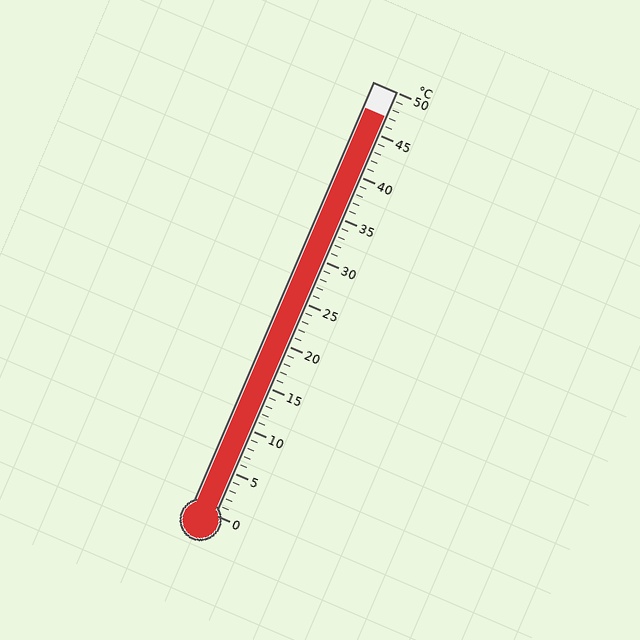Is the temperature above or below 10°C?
The temperature is above 10°C.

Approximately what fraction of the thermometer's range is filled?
The thermometer is filled to approximately 95% of its range.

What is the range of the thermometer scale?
The thermometer scale ranges from 0°C to 50°C.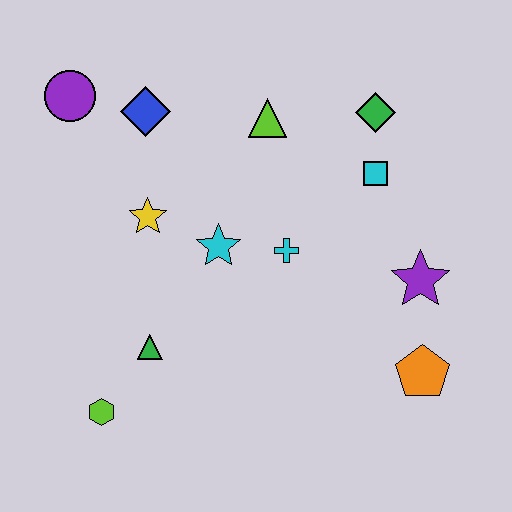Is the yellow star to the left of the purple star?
Yes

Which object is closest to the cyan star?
The cyan cross is closest to the cyan star.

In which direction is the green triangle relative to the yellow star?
The green triangle is below the yellow star.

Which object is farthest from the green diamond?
The lime hexagon is farthest from the green diamond.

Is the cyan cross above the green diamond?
No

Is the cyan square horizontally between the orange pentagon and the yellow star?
Yes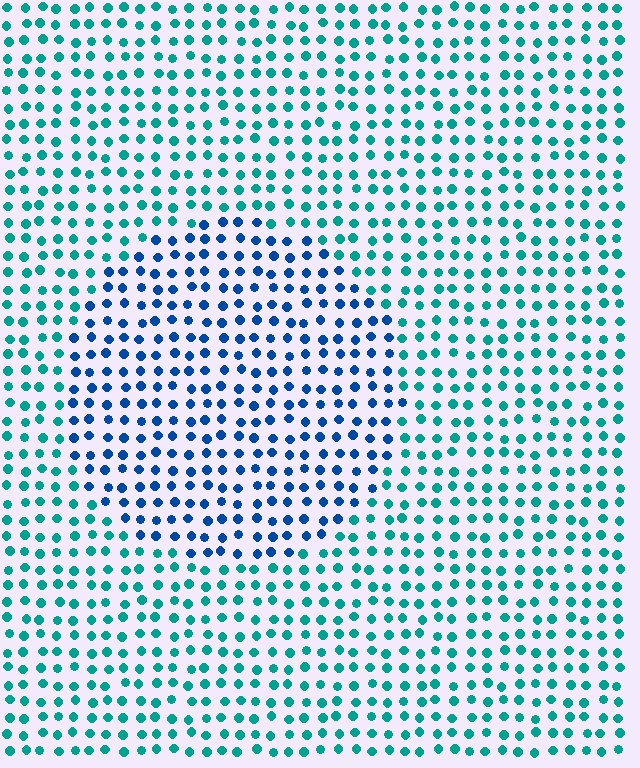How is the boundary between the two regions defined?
The boundary is defined purely by a slight shift in hue (about 40 degrees). Spacing, size, and orientation are identical on both sides.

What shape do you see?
I see a circle.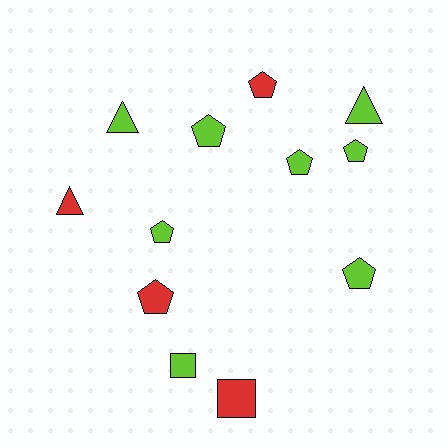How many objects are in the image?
There are 12 objects.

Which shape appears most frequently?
Pentagon, with 7 objects.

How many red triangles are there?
There is 1 red triangle.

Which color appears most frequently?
Lime, with 8 objects.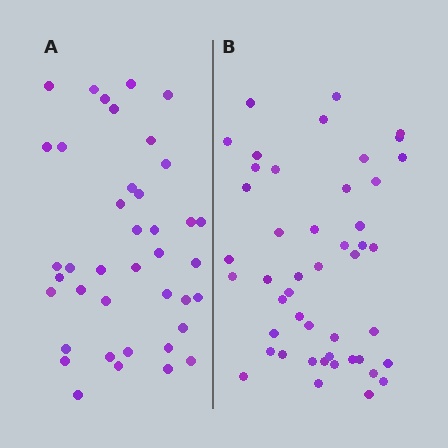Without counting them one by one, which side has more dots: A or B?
Region B (the right region) has more dots.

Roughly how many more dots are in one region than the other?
Region B has roughly 8 or so more dots than region A.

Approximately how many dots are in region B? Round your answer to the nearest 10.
About 50 dots. (The exact count is 47, which rounds to 50.)